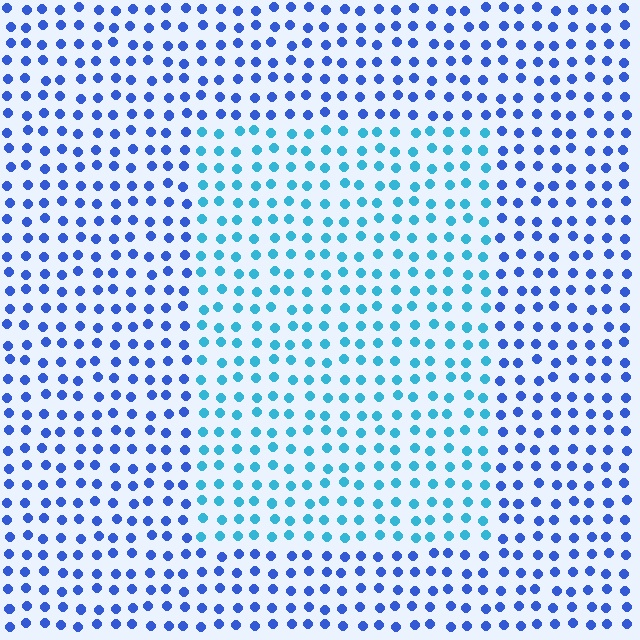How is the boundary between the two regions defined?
The boundary is defined purely by a slight shift in hue (about 35 degrees). Spacing, size, and orientation are identical on both sides.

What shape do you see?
I see a rectangle.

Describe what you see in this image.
The image is filled with small blue elements in a uniform arrangement. A rectangle-shaped region is visible where the elements are tinted to a slightly different hue, forming a subtle color boundary.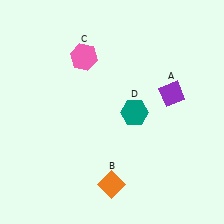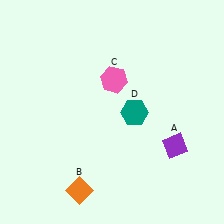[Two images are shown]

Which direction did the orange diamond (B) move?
The orange diamond (B) moved left.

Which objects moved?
The objects that moved are: the purple diamond (A), the orange diamond (B), the pink hexagon (C).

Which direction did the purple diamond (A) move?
The purple diamond (A) moved down.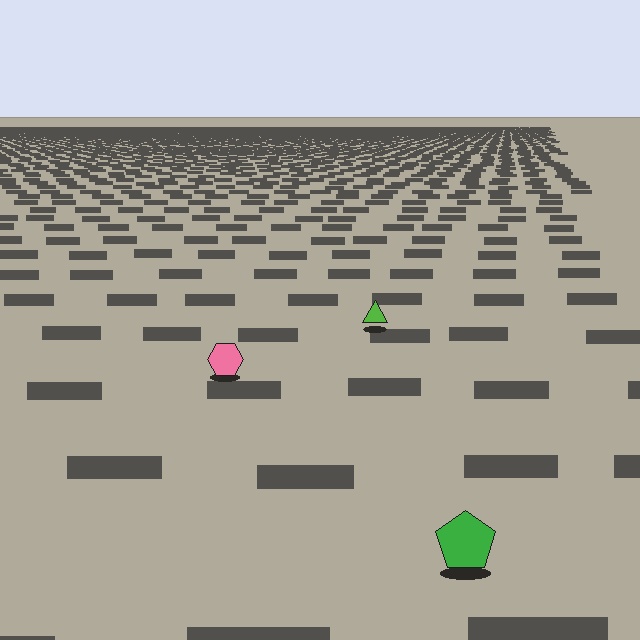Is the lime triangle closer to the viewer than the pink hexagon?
No. The pink hexagon is closer — you can tell from the texture gradient: the ground texture is coarser near it.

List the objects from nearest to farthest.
From nearest to farthest: the green pentagon, the pink hexagon, the lime triangle.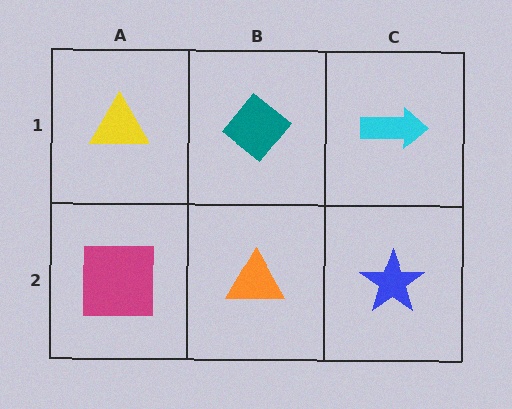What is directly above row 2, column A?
A yellow triangle.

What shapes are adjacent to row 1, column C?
A blue star (row 2, column C), a teal diamond (row 1, column B).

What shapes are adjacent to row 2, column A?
A yellow triangle (row 1, column A), an orange triangle (row 2, column B).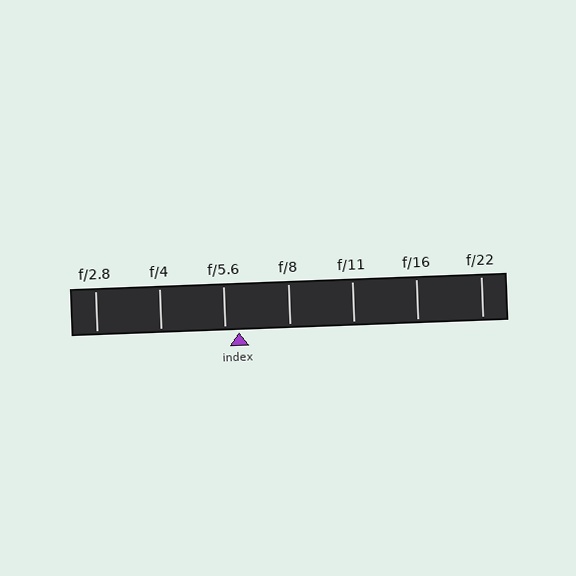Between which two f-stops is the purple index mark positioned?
The index mark is between f/5.6 and f/8.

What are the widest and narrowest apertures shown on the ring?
The widest aperture shown is f/2.8 and the narrowest is f/22.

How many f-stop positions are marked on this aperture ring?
There are 7 f-stop positions marked.